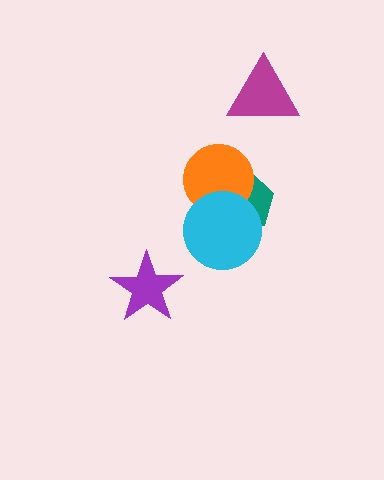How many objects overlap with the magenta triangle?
0 objects overlap with the magenta triangle.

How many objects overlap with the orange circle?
2 objects overlap with the orange circle.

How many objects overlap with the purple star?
0 objects overlap with the purple star.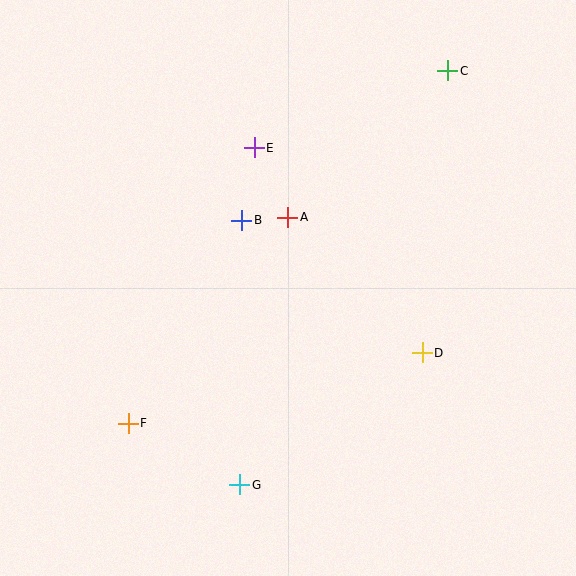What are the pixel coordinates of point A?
Point A is at (288, 217).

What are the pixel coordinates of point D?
Point D is at (422, 353).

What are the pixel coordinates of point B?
Point B is at (242, 220).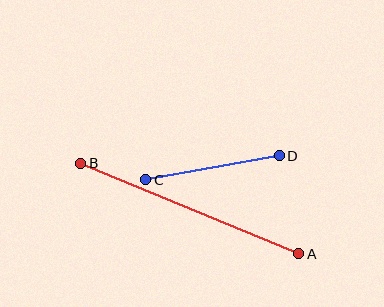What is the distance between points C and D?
The distance is approximately 135 pixels.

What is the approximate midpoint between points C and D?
The midpoint is at approximately (213, 168) pixels.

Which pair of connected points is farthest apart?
Points A and B are farthest apart.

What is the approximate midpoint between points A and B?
The midpoint is at approximately (190, 208) pixels.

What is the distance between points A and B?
The distance is approximately 236 pixels.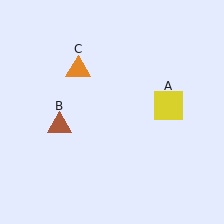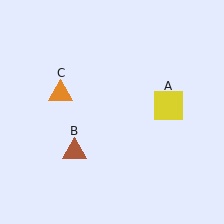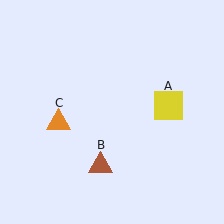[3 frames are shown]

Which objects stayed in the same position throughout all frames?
Yellow square (object A) remained stationary.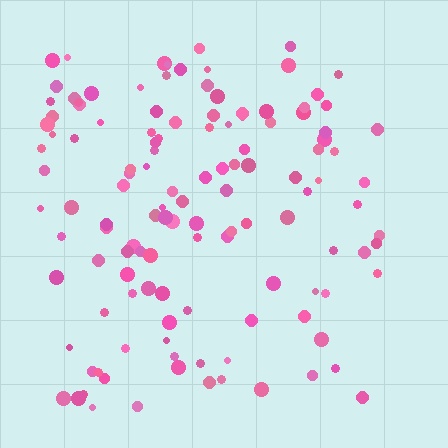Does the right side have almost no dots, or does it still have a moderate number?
Still a moderate number, just noticeably fewer than the left.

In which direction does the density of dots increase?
From right to left, with the left side densest.